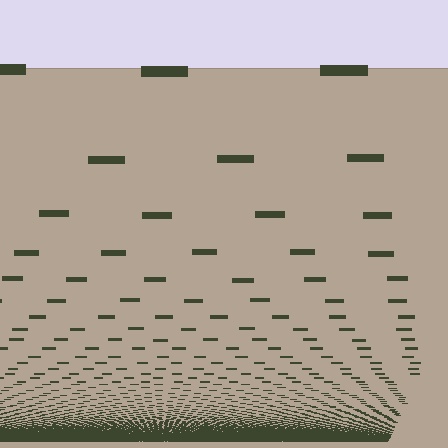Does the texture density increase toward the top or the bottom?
Density increases toward the bottom.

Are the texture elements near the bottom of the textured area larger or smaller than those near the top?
Smaller. The gradient is inverted — elements near the bottom are smaller and denser.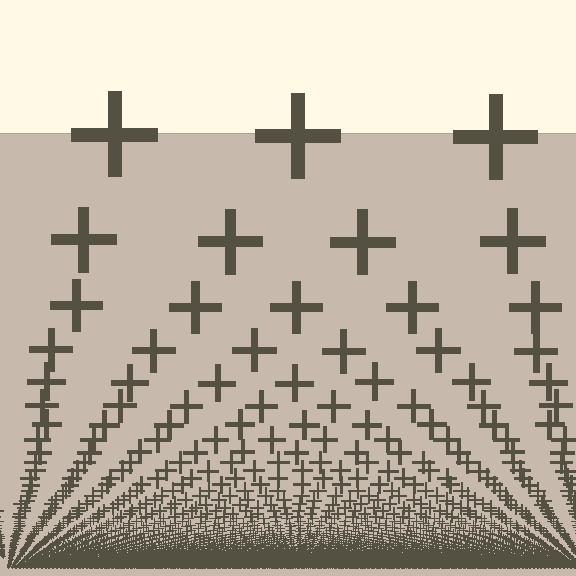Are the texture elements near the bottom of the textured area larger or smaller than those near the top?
Smaller. The gradient is inverted — elements near the bottom are smaller and denser.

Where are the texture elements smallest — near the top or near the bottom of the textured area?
Near the bottom.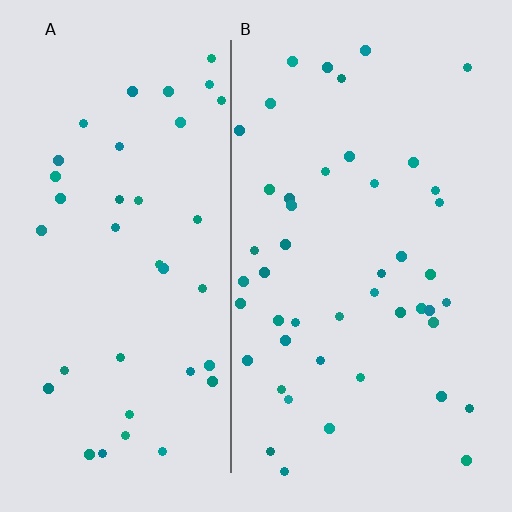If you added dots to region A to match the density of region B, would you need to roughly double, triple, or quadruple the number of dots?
Approximately double.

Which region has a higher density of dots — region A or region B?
B (the right).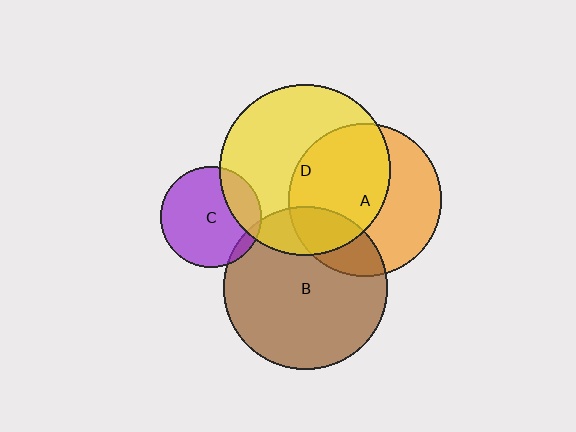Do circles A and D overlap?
Yes.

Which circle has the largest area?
Circle D (yellow).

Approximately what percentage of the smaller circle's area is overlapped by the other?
Approximately 55%.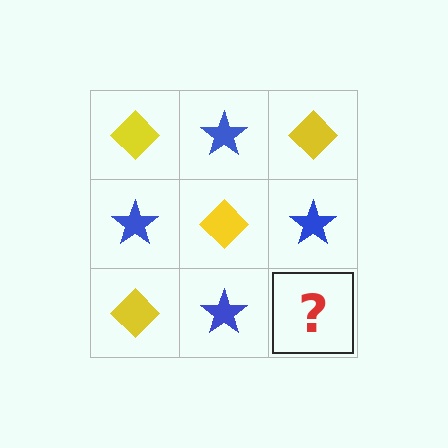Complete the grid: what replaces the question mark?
The question mark should be replaced with a yellow diamond.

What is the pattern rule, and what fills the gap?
The rule is that it alternates yellow diamond and blue star in a checkerboard pattern. The gap should be filled with a yellow diamond.